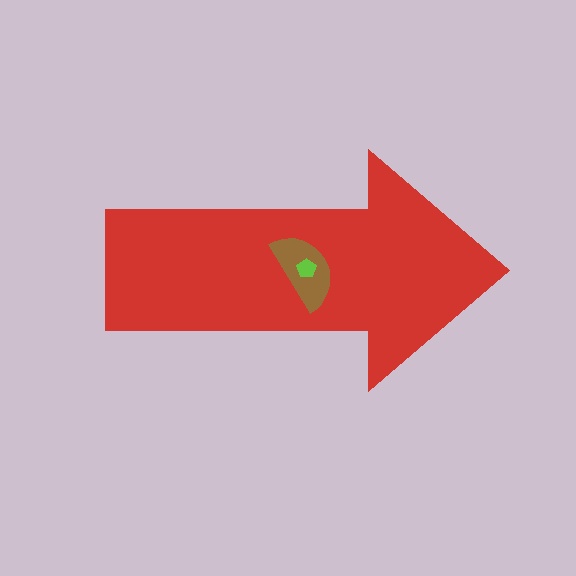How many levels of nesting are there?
3.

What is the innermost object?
The lime pentagon.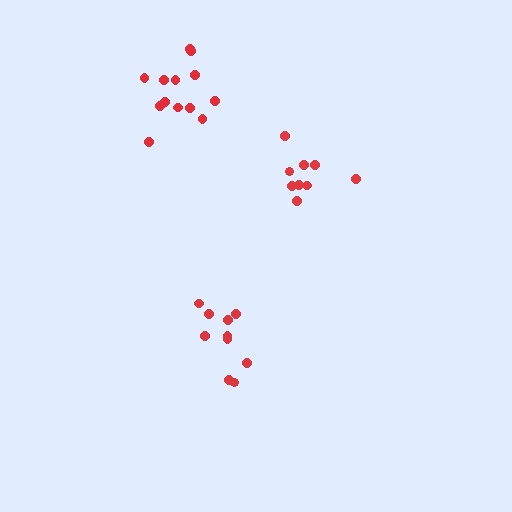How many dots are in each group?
Group 1: 9 dots, Group 2: 13 dots, Group 3: 10 dots (32 total).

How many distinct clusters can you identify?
There are 3 distinct clusters.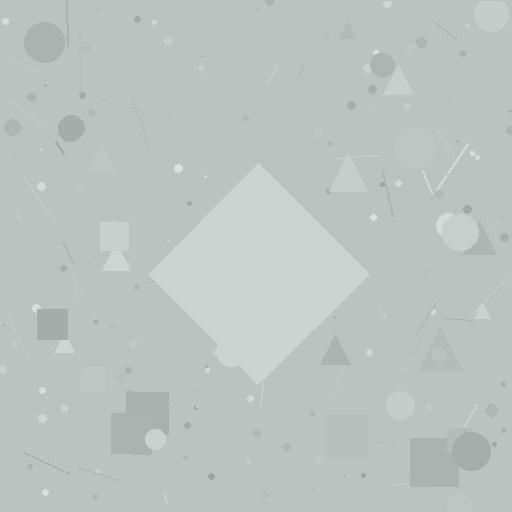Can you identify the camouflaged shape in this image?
The camouflaged shape is a diamond.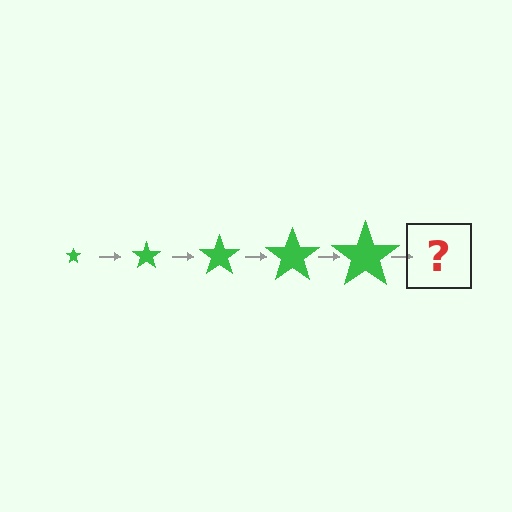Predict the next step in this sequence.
The next step is a green star, larger than the previous one.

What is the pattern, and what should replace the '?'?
The pattern is that the star gets progressively larger each step. The '?' should be a green star, larger than the previous one.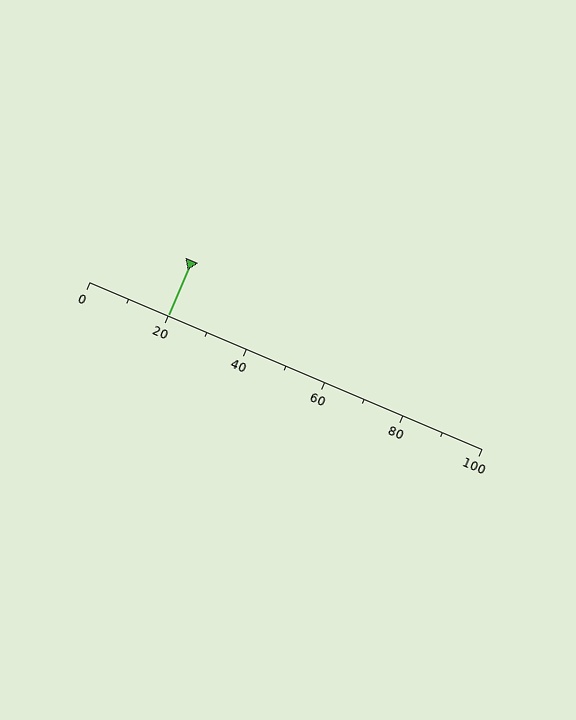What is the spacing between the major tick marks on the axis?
The major ticks are spaced 20 apart.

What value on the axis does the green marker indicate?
The marker indicates approximately 20.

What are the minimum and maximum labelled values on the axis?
The axis runs from 0 to 100.